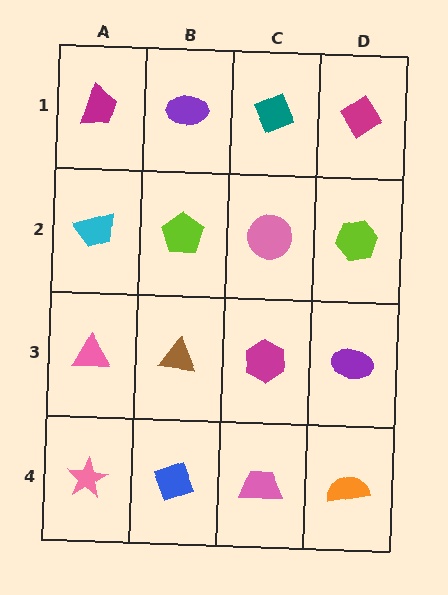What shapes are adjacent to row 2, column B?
A purple ellipse (row 1, column B), a brown triangle (row 3, column B), a cyan trapezoid (row 2, column A), a pink circle (row 2, column C).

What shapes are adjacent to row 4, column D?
A purple ellipse (row 3, column D), a pink trapezoid (row 4, column C).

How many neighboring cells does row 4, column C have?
3.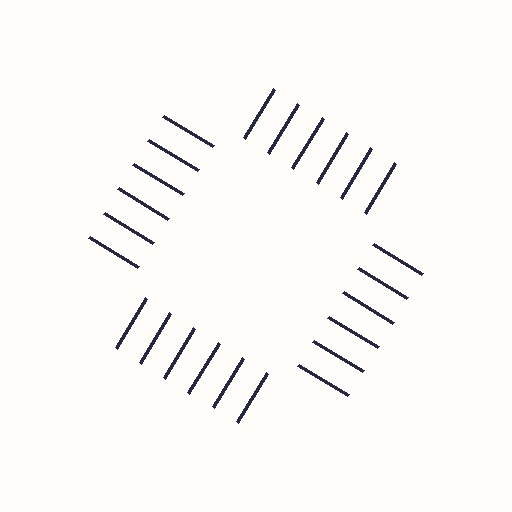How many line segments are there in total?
24 — 6 along each of the 4 edges.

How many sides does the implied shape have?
4 sides — the line-ends trace a square.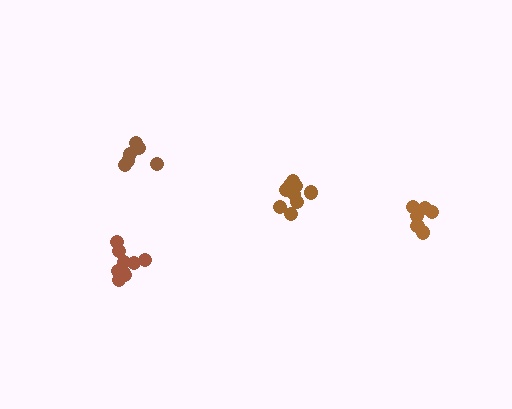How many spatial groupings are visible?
There are 4 spatial groupings.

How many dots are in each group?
Group 1: 10 dots, Group 2: 10 dots, Group 3: 6 dots, Group 4: 6 dots (32 total).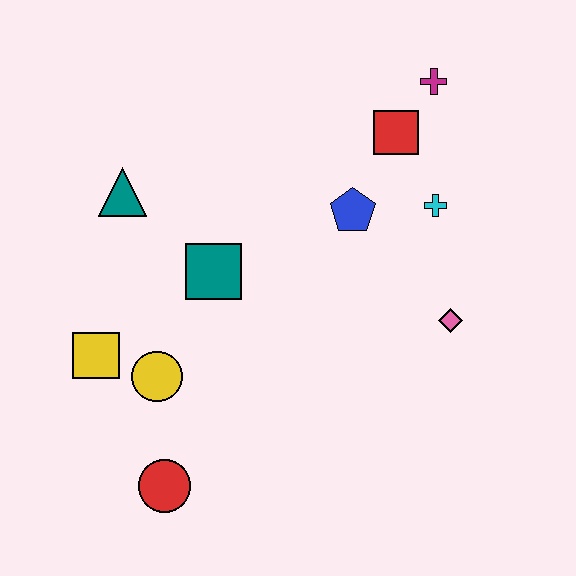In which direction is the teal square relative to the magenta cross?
The teal square is to the left of the magenta cross.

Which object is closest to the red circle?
The yellow circle is closest to the red circle.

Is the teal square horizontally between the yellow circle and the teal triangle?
No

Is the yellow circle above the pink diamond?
No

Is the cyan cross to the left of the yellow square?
No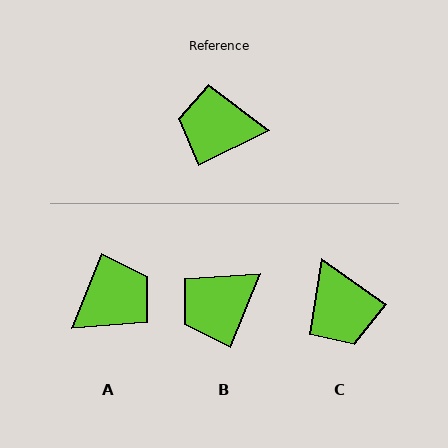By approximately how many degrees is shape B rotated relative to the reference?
Approximately 41 degrees counter-clockwise.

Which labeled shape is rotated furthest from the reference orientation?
A, about 138 degrees away.